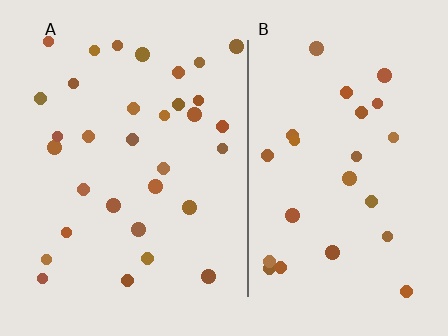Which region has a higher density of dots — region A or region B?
A (the left).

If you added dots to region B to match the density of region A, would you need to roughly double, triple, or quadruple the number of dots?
Approximately double.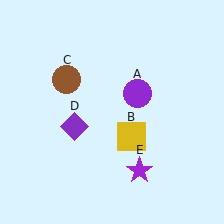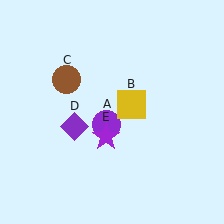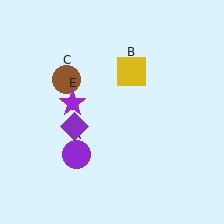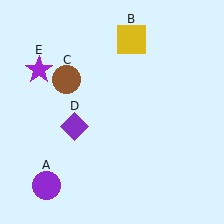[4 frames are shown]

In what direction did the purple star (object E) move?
The purple star (object E) moved up and to the left.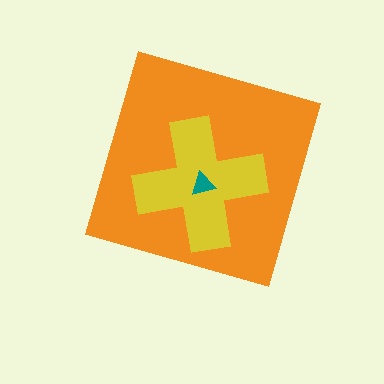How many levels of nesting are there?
3.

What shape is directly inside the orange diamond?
The yellow cross.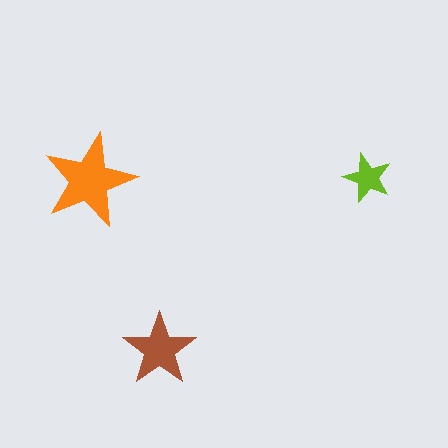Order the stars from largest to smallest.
the orange one, the brown one, the lime one.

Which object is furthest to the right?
The lime star is rightmost.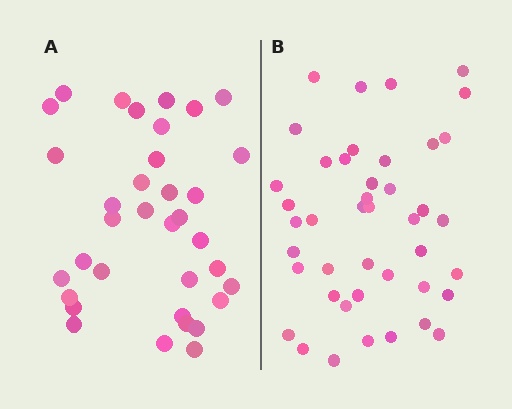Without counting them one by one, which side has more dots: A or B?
Region B (the right region) has more dots.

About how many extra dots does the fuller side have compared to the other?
Region B has roughly 8 or so more dots than region A.